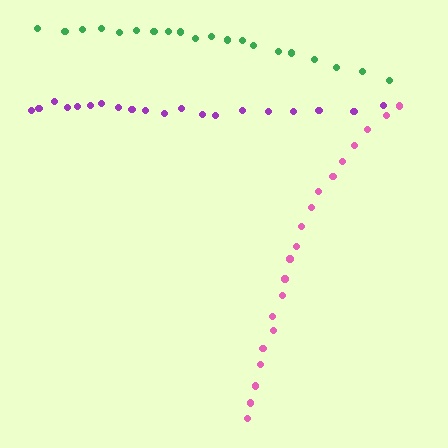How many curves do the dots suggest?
There are 3 distinct paths.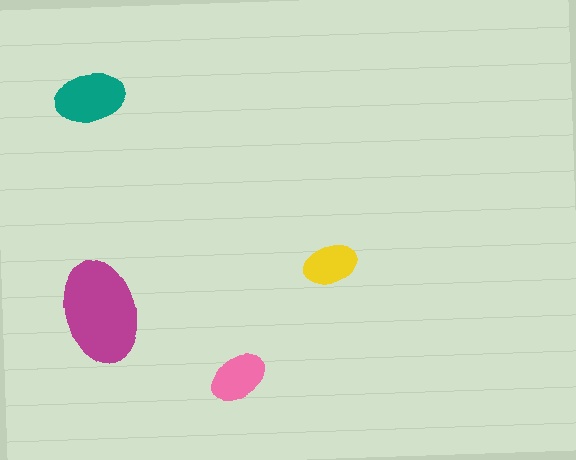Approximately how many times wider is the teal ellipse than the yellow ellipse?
About 1.5 times wider.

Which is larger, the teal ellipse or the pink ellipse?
The teal one.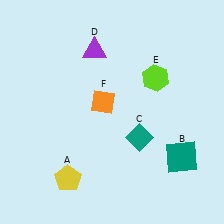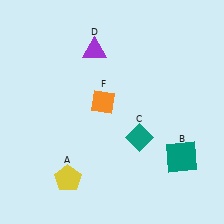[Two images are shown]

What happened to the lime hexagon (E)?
The lime hexagon (E) was removed in Image 2. It was in the top-right area of Image 1.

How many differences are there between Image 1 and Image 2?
There is 1 difference between the two images.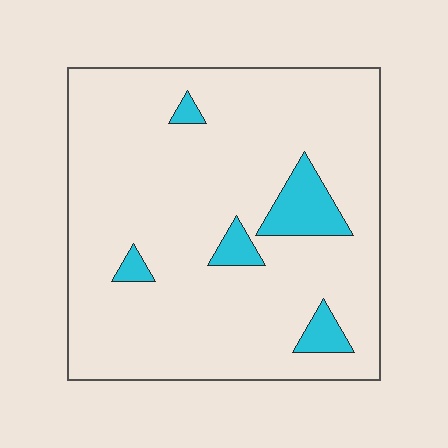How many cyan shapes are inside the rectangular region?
5.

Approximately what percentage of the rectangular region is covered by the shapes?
Approximately 10%.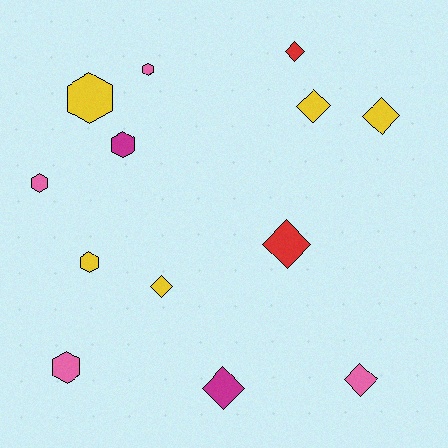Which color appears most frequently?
Yellow, with 5 objects.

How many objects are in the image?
There are 13 objects.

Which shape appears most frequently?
Diamond, with 7 objects.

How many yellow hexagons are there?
There are 2 yellow hexagons.